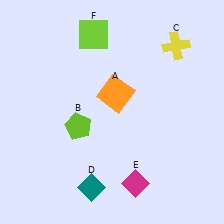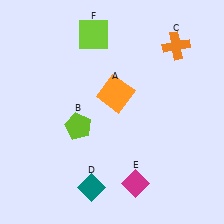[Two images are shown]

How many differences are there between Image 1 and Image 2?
There is 1 difference between the two images.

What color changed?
The cross (C) changed from yellow in Image 1 to orange in Image 2.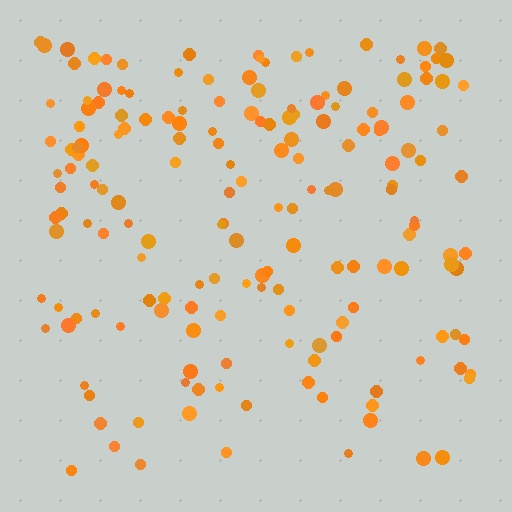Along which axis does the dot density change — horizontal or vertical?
Vertical.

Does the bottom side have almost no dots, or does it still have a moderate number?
Still a moderate number, just noticeably fewer than the top.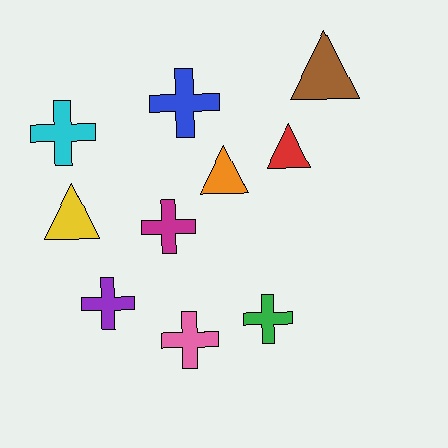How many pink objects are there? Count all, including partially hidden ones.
There is 1 pink object.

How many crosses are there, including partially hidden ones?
There are 6 crosses.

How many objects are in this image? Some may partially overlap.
There are 10 objects.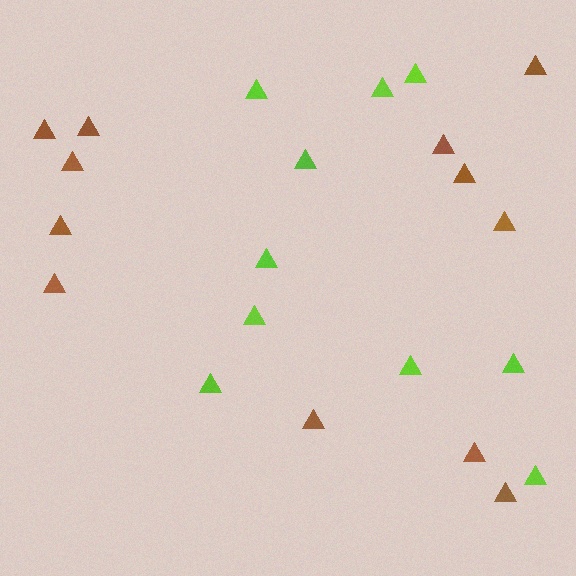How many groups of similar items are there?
There are 2 groups: one group of brown triangles (12) and one group of lime triangles (10).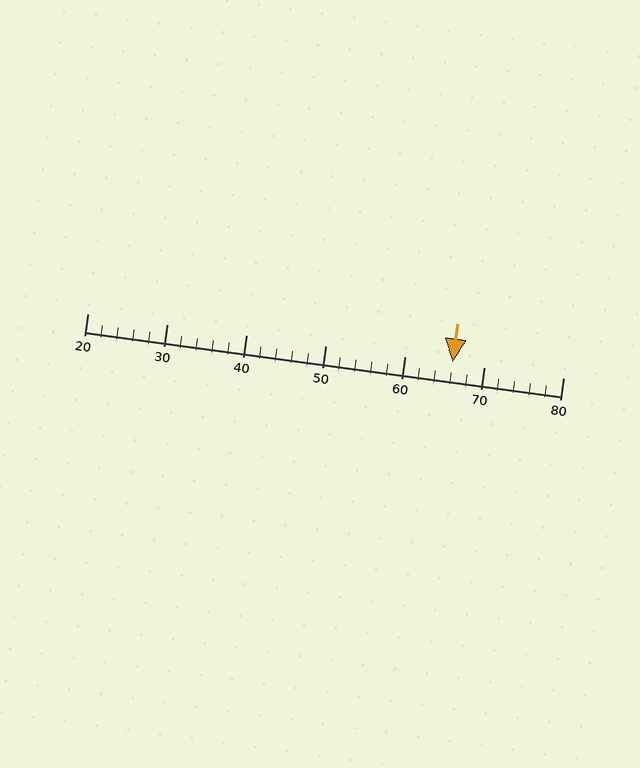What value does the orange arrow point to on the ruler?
The orange arrow points to approximately 66.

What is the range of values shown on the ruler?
The ruler shows values from 20 to 80.